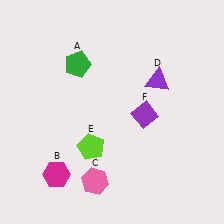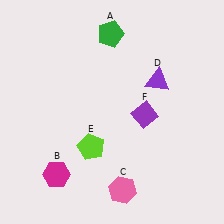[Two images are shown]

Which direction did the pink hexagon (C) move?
The pink hexagon (C) moved right.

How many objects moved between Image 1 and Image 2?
2 objects moved between the two images.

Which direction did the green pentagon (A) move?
The green pentagon (A) moved right.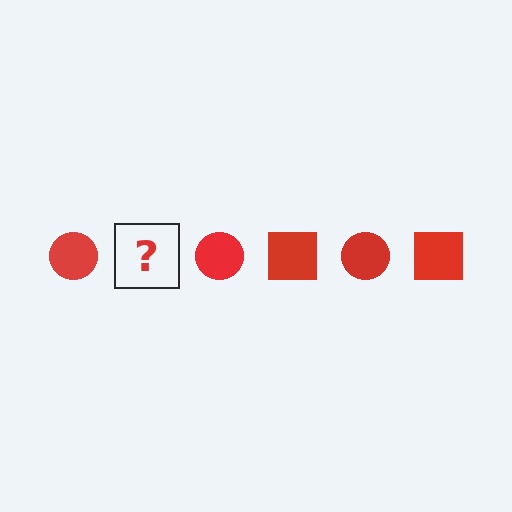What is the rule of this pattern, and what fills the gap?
The rule is that the pattern cycles through circle, square shapes in red. The gap should be filled with a red square.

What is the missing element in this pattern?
The missing element is a red square.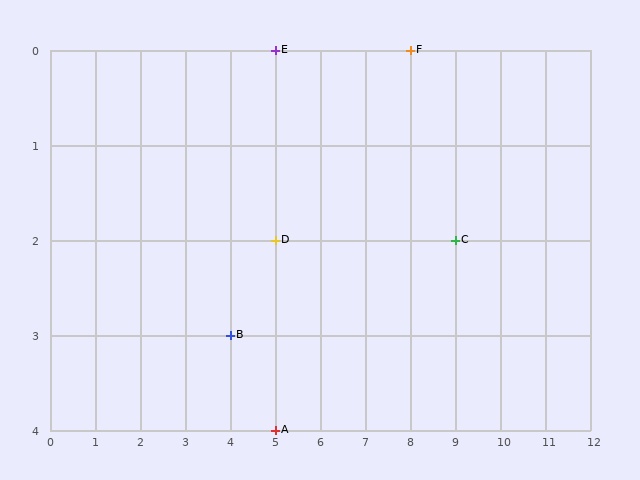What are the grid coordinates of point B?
Point B is at grid coordinates (4, 3).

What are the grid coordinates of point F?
Point F is at grid coordinates (8, 0).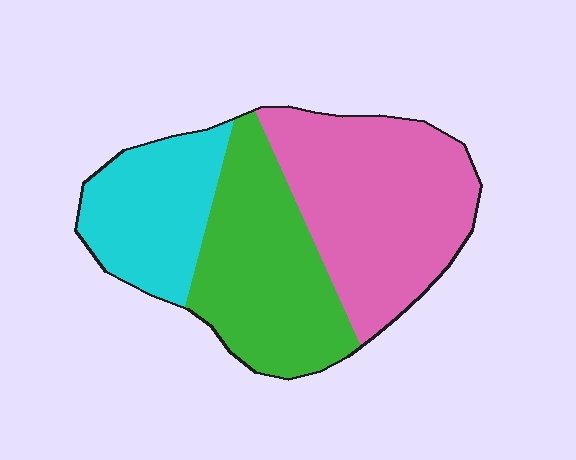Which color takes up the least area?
Cyan, at roughly 25%.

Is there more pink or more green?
Pink.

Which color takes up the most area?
Pink, at roughly 40%.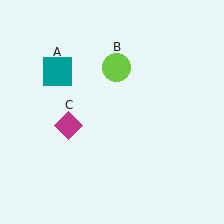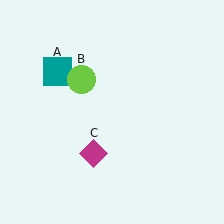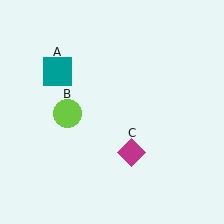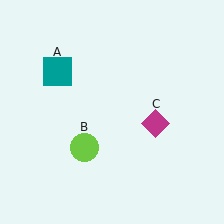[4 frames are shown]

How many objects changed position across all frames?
2 objects changed position: lime circle (object B), magenta diamond (object C).